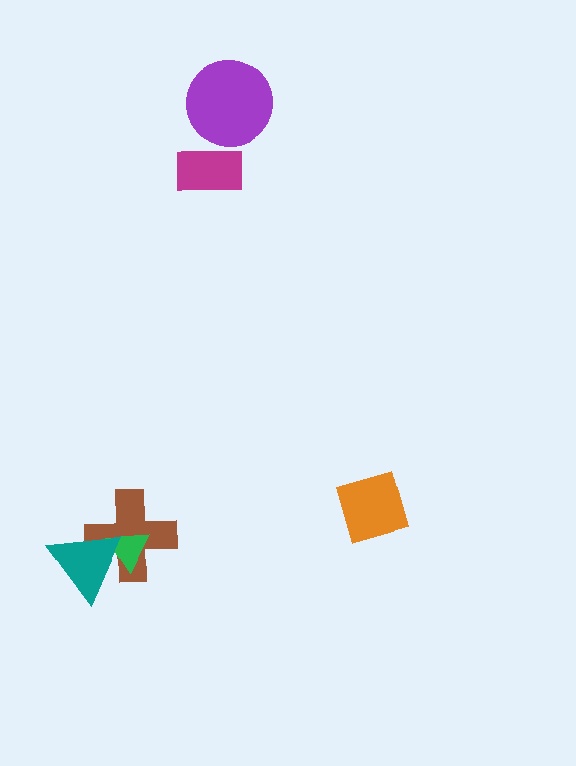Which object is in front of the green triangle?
The teal triangle is in front of the green triangle.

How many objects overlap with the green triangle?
2 objects overlap with the green triangle.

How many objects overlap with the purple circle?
0 objects overlap with the purple circle.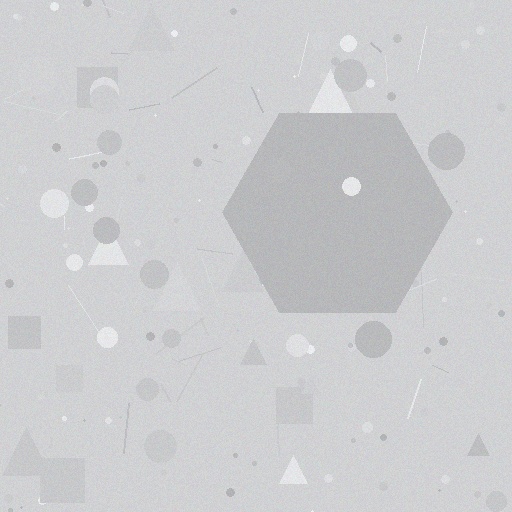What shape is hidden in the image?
A hexagon is hidden in the image.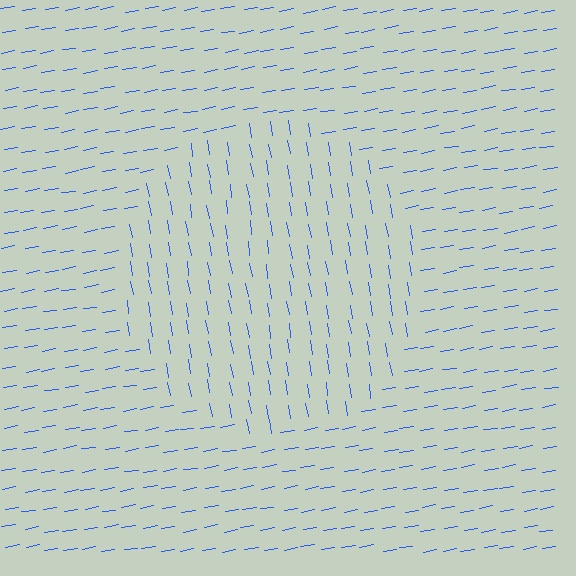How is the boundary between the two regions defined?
The boundary is defined purely by a change in line orientation (approximately 89 degrees difference). All lines are the same color and thickness.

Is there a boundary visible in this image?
Yes, there is a texture boundary formed by a change in line orientation.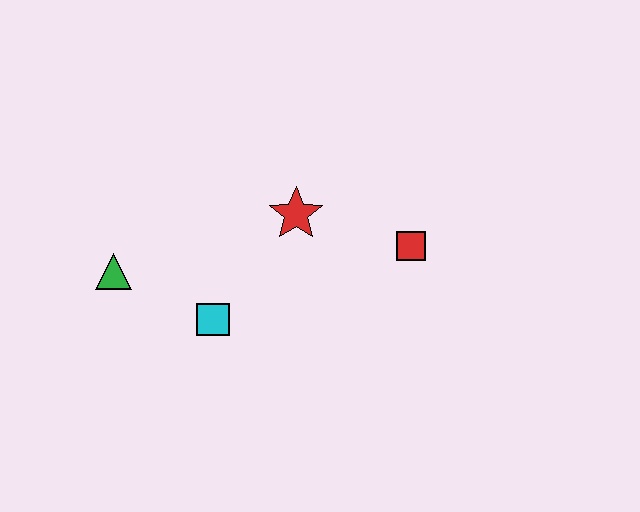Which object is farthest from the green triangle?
The red square is farthest from the green triangle.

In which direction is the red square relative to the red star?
The red square is to the right of the red star.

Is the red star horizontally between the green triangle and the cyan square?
No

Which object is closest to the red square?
The red star is closest to the red square.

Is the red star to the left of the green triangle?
No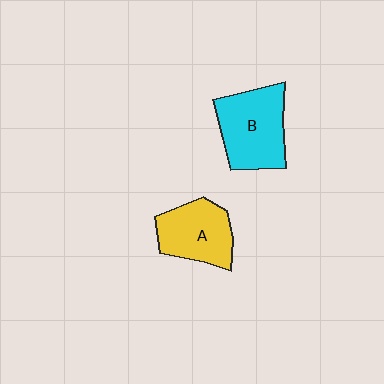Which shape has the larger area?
Shape B (cyan).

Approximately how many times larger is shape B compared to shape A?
Approximately 1.2 times.